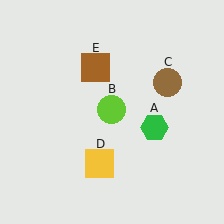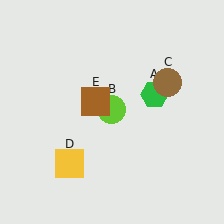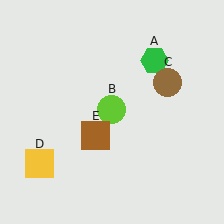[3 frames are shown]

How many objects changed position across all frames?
3 objects changed position: green hexagon (object A), yellow square (object D), brown square (object E).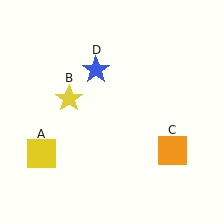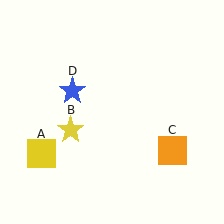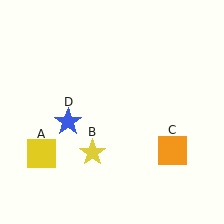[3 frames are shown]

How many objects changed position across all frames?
2 objects changed position: yellow star (object B), blue star (object D).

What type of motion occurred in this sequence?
The yellow star (object B), blue star (object D) rotated counterclockwise around the center of the scene.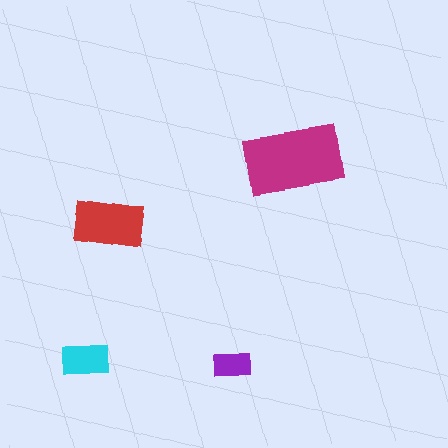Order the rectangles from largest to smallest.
the magenta one, the red one, the cyan one, the purple one.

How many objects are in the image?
There are 4 objects in the image.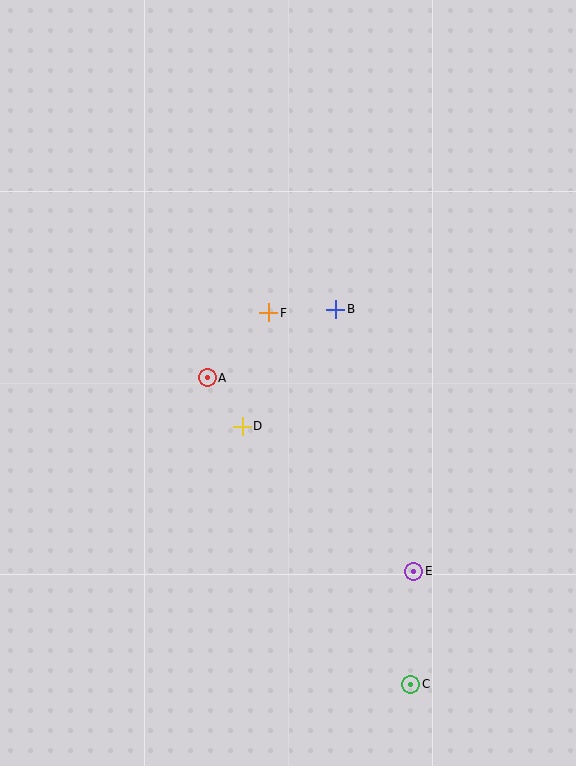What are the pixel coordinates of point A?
Point A is at (207, 378).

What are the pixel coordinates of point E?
Point E is at (414, 571).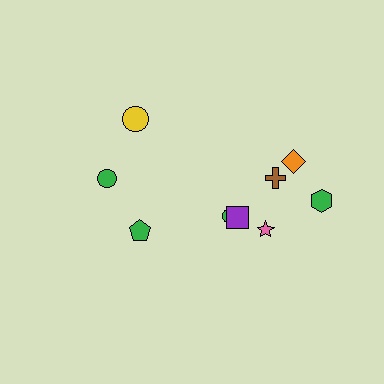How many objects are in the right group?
There are 6 objects.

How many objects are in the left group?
There are 3 objects.